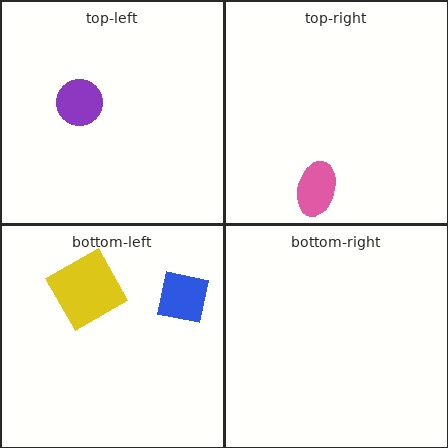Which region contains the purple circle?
The top-left region.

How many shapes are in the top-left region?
1.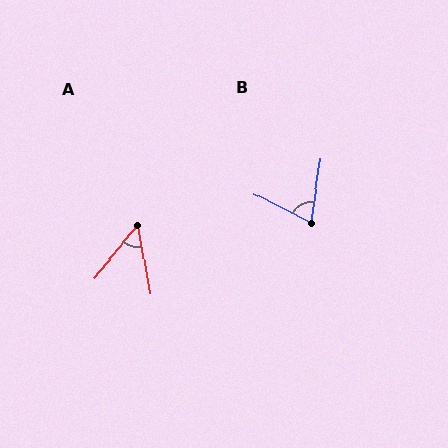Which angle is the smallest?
A, at approximately 50 degrees.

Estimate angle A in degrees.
Approximately 50 degrees.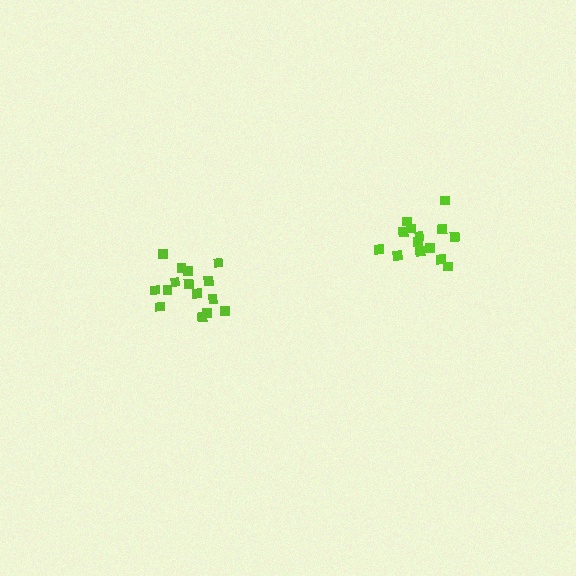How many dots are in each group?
Group 1: 15 dots, Group 2: 14 dots (29 total).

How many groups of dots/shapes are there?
There are 2 groups.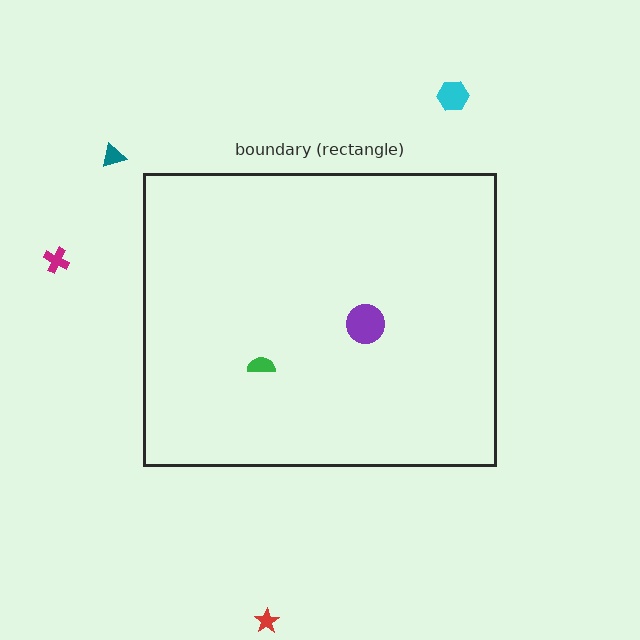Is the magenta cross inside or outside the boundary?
Outside.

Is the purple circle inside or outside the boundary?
Inside.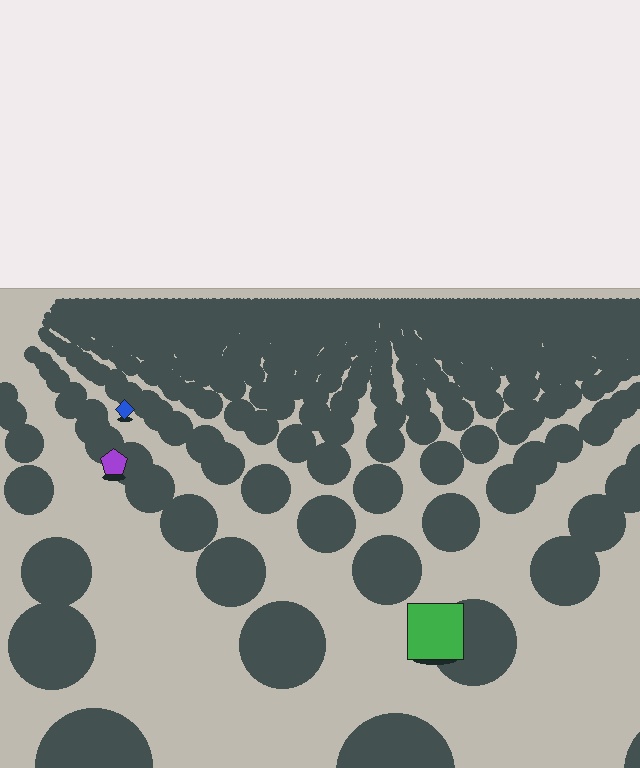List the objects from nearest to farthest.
From nearest to farthest: the green square, the purple pentagon, the blue diamond.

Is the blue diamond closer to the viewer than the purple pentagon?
No. The purple pentagon is closer — you can tell from the texture gradient: the ground texture is coarser near it.